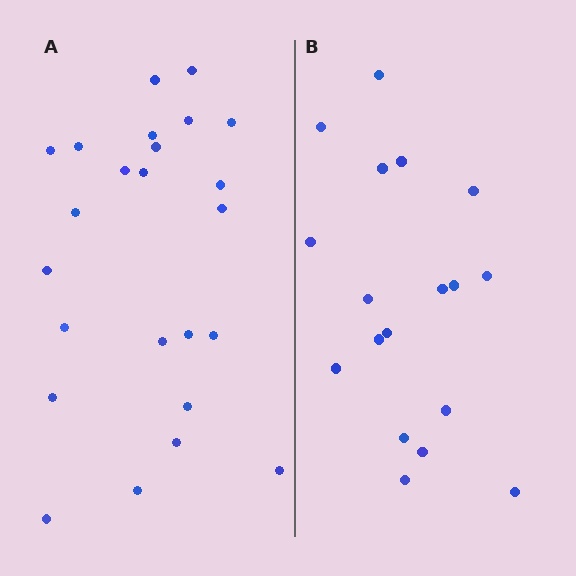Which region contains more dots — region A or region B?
Region A (the left region) has more dots.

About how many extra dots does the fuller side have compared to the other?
Region A has about 6 more dots than region B.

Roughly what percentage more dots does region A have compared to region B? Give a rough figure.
About 35% more.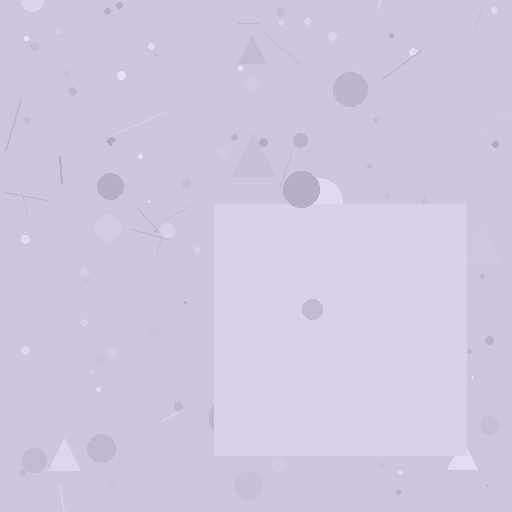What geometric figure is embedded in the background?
A square is embedded in the background.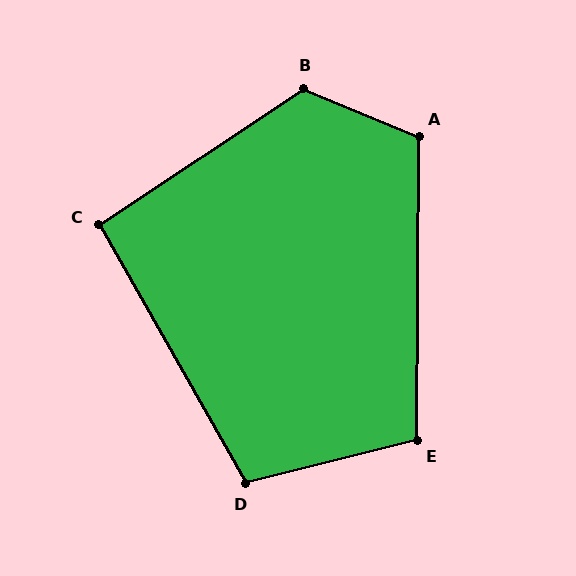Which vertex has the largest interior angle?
B, at approximately 124 degrees.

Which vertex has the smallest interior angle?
C, at approximately 94 degrees.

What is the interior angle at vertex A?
Approximately 112 degrees (obtuse).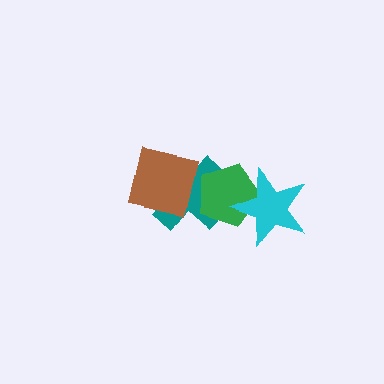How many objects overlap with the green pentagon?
3 objects overlap with the green pentagon.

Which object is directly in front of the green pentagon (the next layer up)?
The brown square is directly in front of the green pentagon.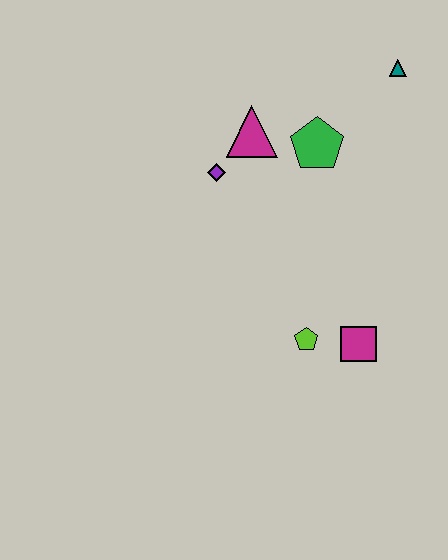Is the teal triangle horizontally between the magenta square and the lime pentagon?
No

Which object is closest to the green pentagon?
The magenta triangle is closest to the green pentagon.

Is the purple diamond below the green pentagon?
Yes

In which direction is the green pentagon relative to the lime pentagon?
The green pentagon is above the lime pentagon.